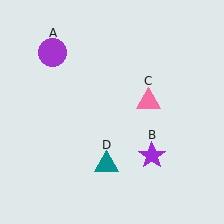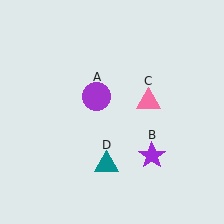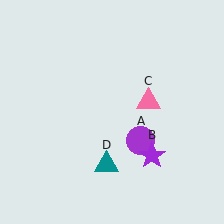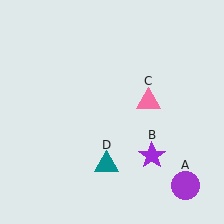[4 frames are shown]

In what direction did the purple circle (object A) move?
The purple circle (object A) moved down and to the right.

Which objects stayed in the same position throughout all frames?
Purple star (object B) and pink triangle (object C) and teal triangle (object D) remained stationary.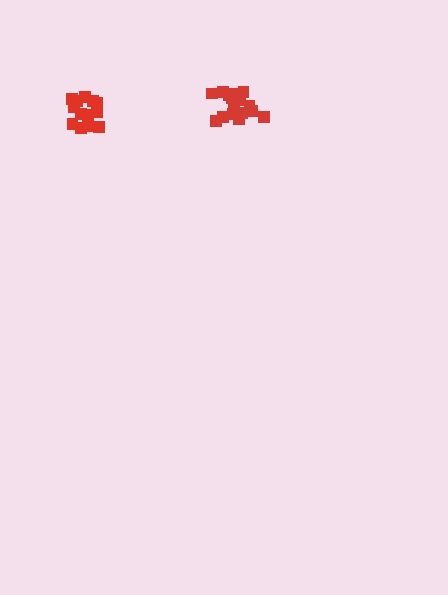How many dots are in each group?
Group 1: 18 dots, Group 2: 13 dots (31 total).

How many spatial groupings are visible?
There are 2 spatial groupings.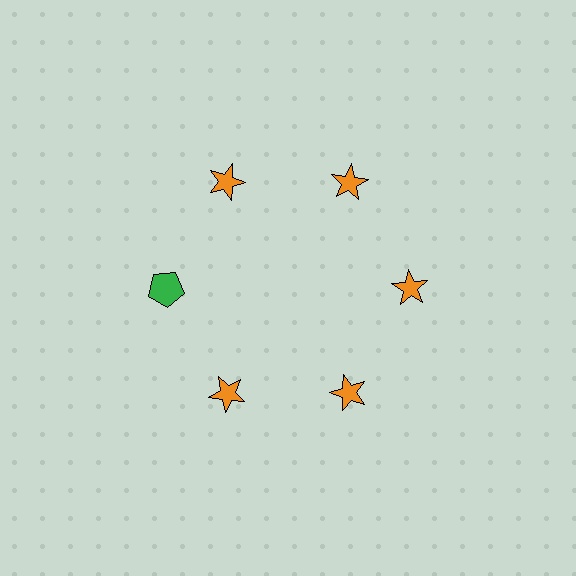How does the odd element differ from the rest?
It differs in both color (green instead of orange) and shape (pentagon instead of star).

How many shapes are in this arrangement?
There are 6 shapes arranged in a ring pattern.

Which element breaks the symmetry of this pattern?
The green pentagon at roughly the 9 o'clock position breaks the symmetry. All other shapes are orange stars.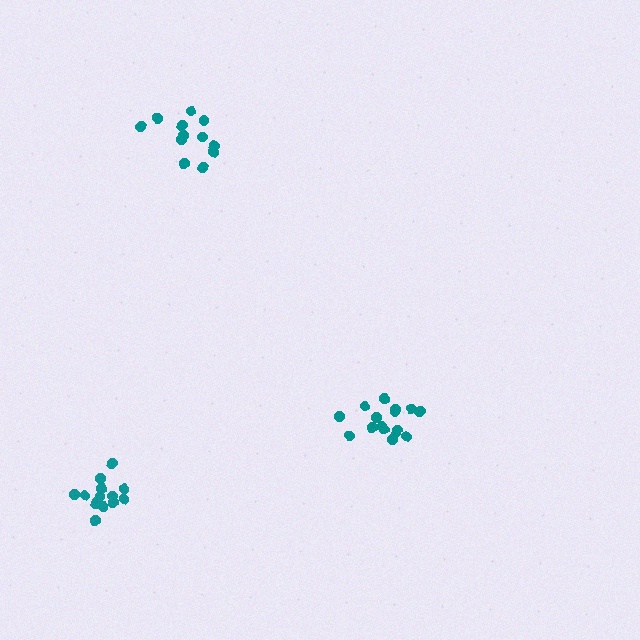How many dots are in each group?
Group 1: 14 dots, Group 2: 16 dots, Group 3: 12 dots (42 total).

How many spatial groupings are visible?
There are 3 spatial groupings.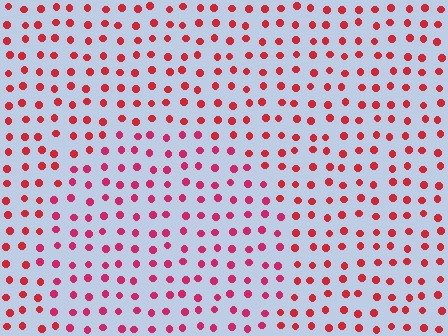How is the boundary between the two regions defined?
The boundary is defined purely by a slight shift in hue (about 19 degrees). Spacing, size, and orientation are identical on both sides.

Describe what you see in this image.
The image is filled with small red elements in a uniform arrangement. A circle-shaped region is visible where the elements are tinted to a slightly different hue, forming a subtle color boundary.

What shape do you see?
I see a circle.